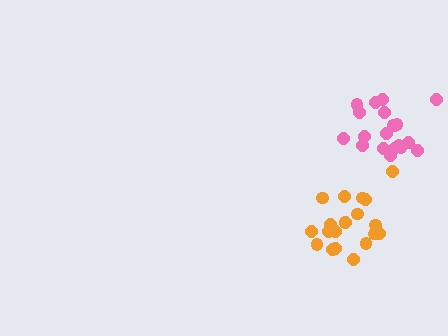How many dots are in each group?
Group 1: 20 dots, Group 2: 20 dots (40 total).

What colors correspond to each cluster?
The clusters are colored: orange, pink.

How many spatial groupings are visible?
There are 2 spatial groupings.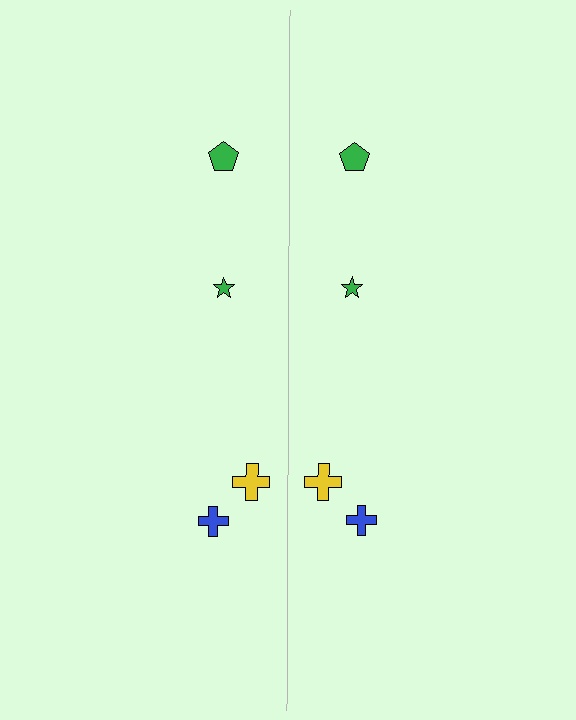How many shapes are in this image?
There are 8 shapes in this image.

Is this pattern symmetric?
Yes, this pattern has bilateral (reflection) symmetry.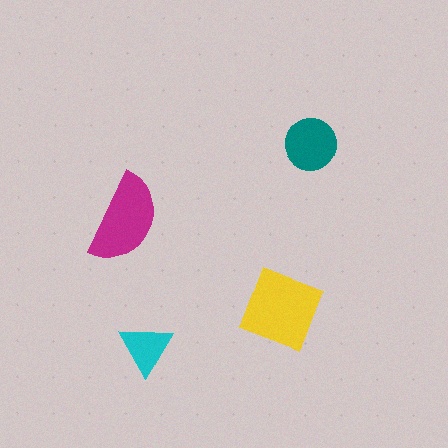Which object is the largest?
The yellow square.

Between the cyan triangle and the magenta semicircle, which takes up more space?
The magenta semicircle.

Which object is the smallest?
The cyan triangle.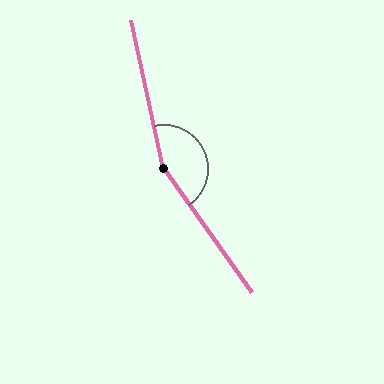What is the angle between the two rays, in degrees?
Approximately 157 degrees.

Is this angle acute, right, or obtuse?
It is obtuse.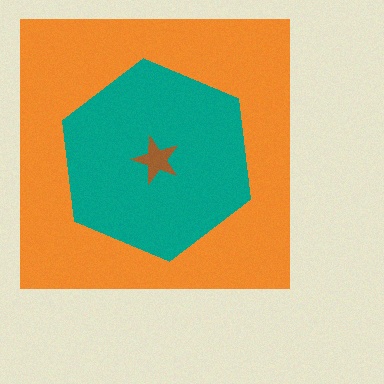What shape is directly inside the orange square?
The teal hexagon.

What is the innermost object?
The brown star.